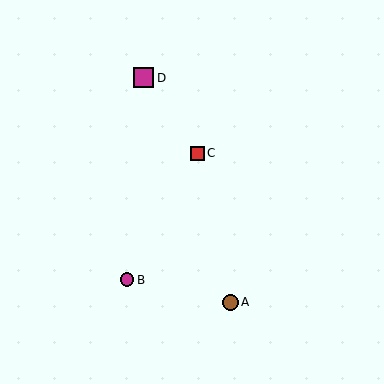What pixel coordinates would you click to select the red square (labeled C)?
Click at (197, 153) to select the red square C.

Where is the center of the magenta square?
The center of the magenta square is at (144, 78).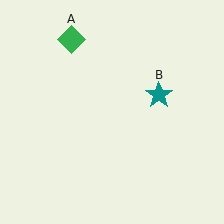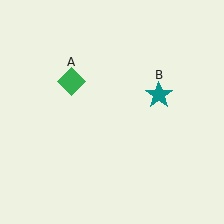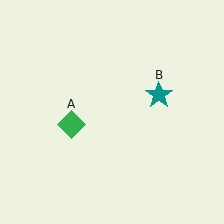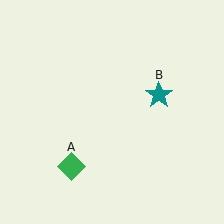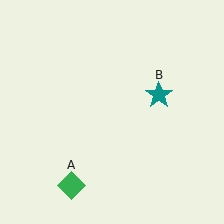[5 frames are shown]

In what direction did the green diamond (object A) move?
The green diamond (object A) moved down.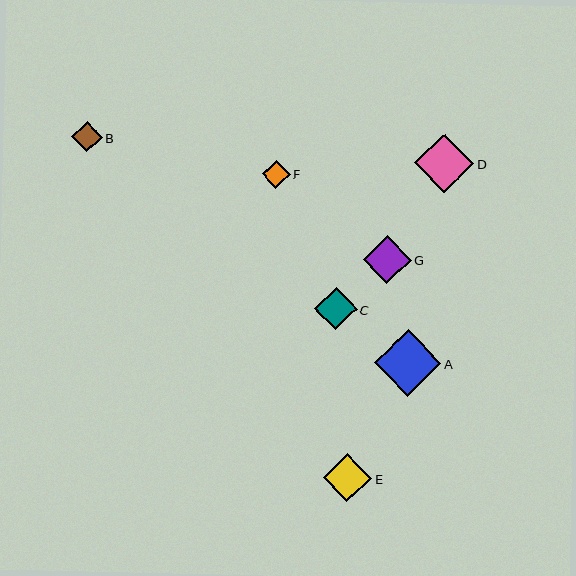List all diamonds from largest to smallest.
From largest to smallest: A, D, E, G, C, B, F.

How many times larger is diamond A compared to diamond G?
Diamond A is approximately 1.4 times the size of diamond G.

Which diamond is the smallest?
Diamond F is the smallest with a size of approximately 28 pixels.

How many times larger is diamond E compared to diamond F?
Diamond E is approximately 1.7 times the size of diamond F.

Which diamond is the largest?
Diamond A is the largest with a size of approximately 66 pixels.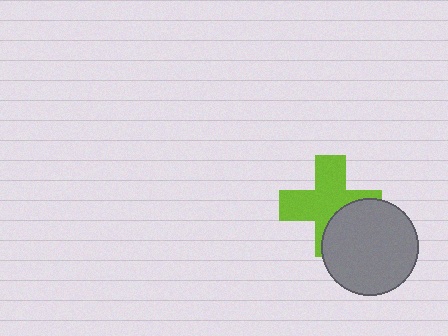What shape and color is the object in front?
The object in front is a gray circle.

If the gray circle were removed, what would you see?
You would see the complete lime cross.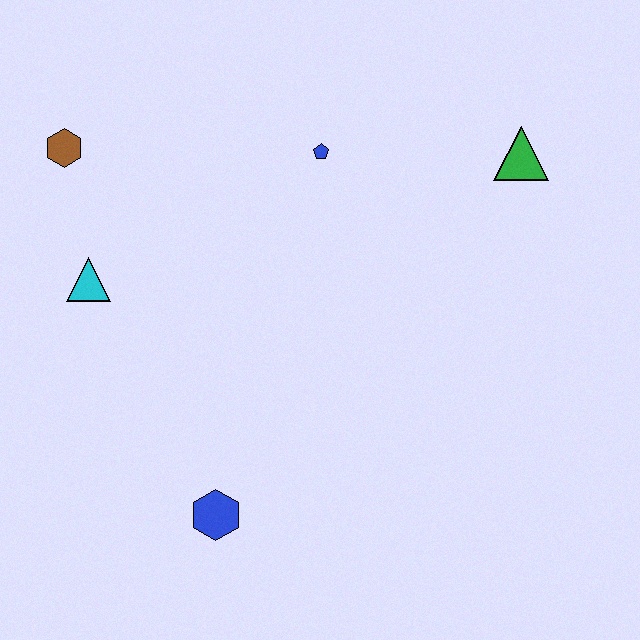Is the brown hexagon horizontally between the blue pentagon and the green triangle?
No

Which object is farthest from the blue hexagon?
The green triangle is farthest from the blue hexagon.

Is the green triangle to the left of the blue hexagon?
No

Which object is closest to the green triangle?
The blue pentagon is closest to the green triangle.